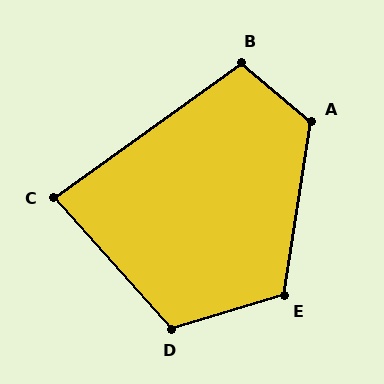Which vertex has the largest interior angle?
A, at approximately 121 degrees.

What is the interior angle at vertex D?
Approximately 115 degrees (obtuse).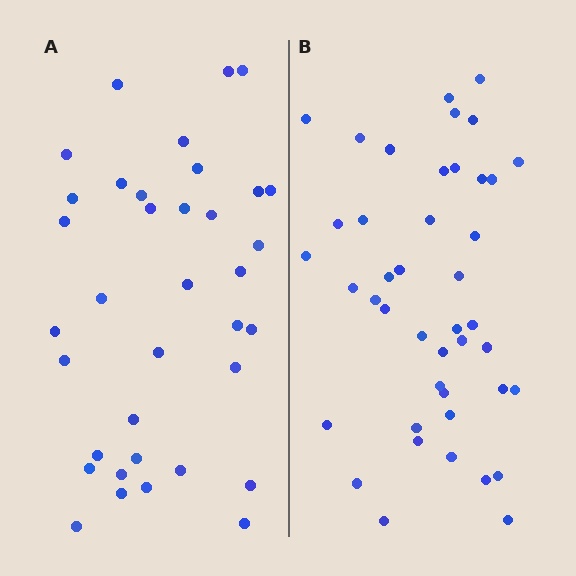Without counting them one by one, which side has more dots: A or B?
Region B (the right region) has more dots.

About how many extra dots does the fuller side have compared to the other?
Region B has roughly 8 or so more dots than region A.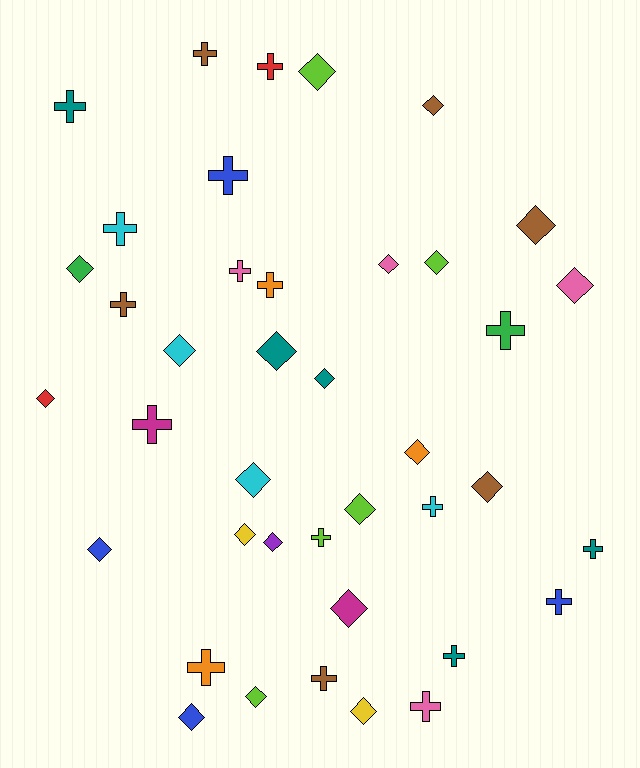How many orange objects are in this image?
There are 3 orange objects.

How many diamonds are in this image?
There are 22 diamonds.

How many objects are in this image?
There are 40 objects.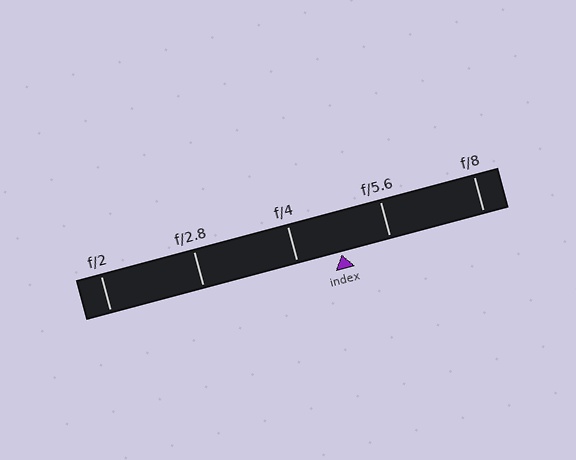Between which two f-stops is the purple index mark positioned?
The index mark is between f/4 and f/5.6.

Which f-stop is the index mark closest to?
The index mark is closest to f/4.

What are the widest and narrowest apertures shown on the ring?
The widest aperture shown is f/2 and the narrowest is f/8.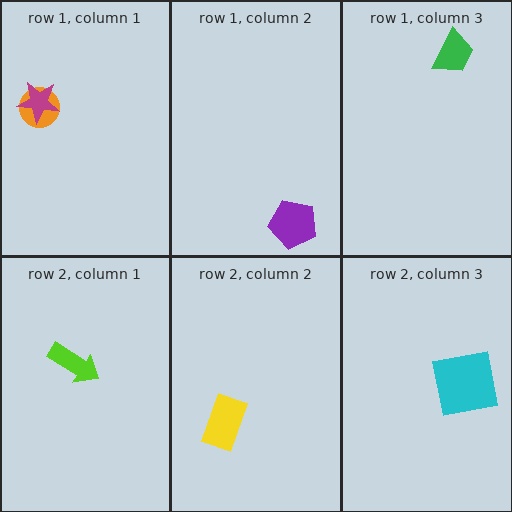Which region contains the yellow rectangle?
The row 2, column 2 region.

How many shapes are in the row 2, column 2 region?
1.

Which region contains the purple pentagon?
The row 1, column 2 region.